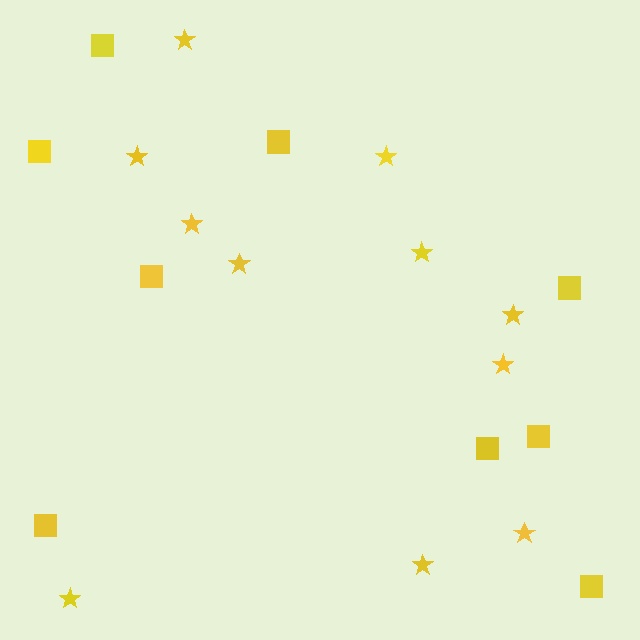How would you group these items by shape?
There are 2 groups: one group of stars (11) and one group of squares (9).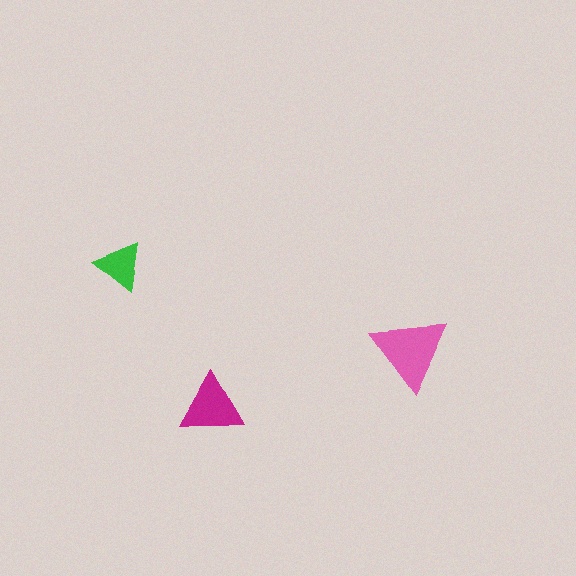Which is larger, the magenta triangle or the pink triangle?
The pink one.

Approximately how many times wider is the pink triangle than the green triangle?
About 1.5 times wider.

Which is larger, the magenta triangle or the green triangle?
The magenta one.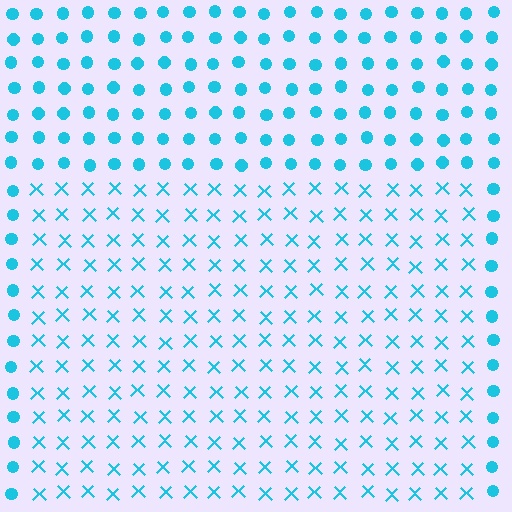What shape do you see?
I see a rectangle.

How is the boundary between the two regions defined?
The boundary is defined by a change in element shape: X marks inside vs. circles outside. All elements share the same color and spacing.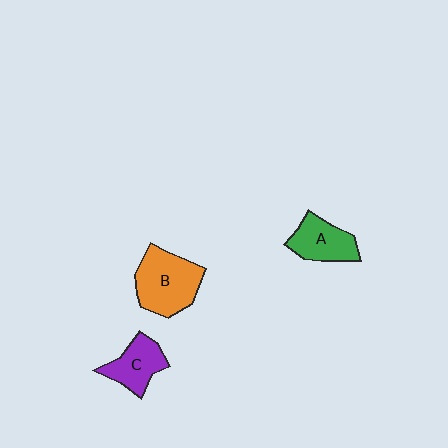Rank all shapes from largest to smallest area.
From largest to smallest: B (orange), A (green), C (purple).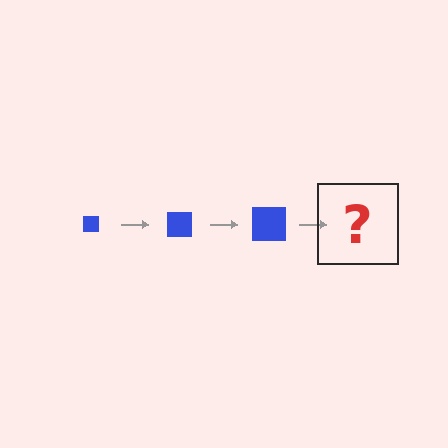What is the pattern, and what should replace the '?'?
The pattern is that the square gets progressively larger each step. The '?' should be a blue square, larger than the previous one.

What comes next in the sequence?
The next element should be a blue square, larger than the previous one.